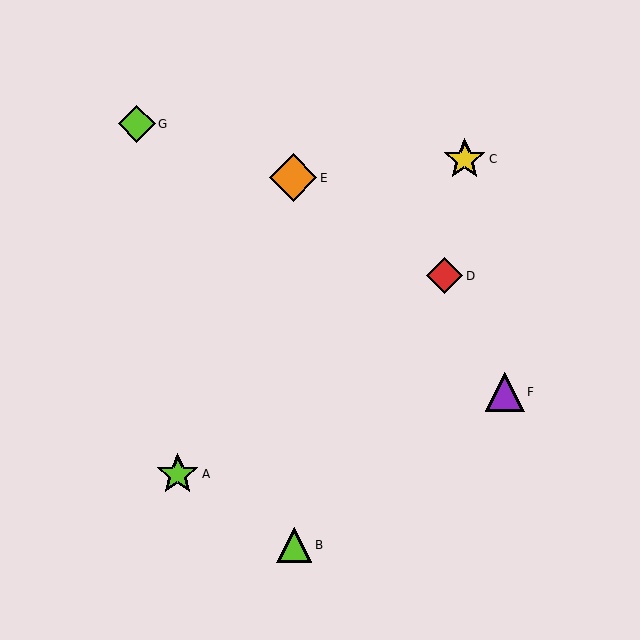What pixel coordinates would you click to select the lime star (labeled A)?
Click at (178, 474) to select the lime star A.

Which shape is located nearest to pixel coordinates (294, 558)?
The lime triangle (labeled B) at (294, 545) is nearest to that location.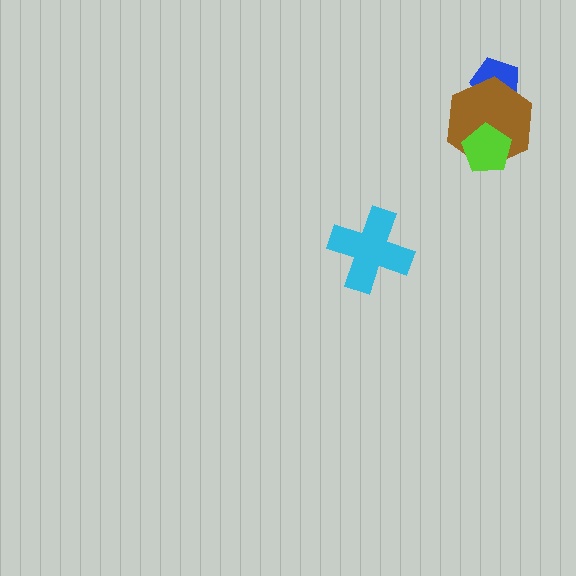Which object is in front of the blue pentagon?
The brown hexagon is in front of the blue pentagon.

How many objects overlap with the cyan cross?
0 objects overlap with the cyan cross.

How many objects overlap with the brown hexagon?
2 objects overlap with the brown hexagon.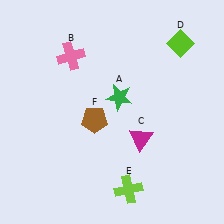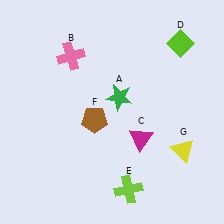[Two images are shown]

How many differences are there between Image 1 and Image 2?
There is 1 difference between the two images.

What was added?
A yellow triangle (G) was added in Image 2.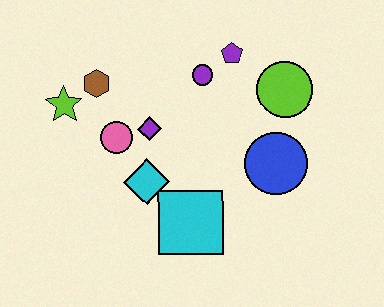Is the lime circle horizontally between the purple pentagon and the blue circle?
No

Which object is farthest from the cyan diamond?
The lime circle is farthest from the cyan diamond.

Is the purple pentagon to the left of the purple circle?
No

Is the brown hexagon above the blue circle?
Yes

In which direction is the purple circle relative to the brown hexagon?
The purple circle is to the right of the brown hexagon.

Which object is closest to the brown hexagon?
The lime star is closest to the brown hexagon.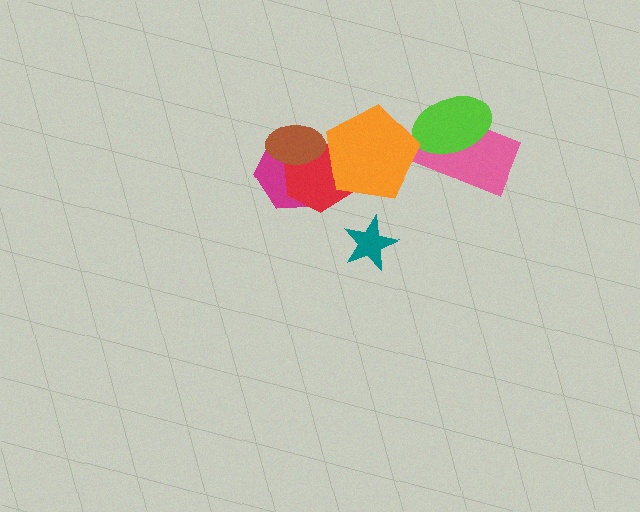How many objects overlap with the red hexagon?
3 objects overlap with the red hexagon.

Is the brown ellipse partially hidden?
No, no other shape covers it.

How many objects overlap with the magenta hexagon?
3 objects overlap with the magenta hexagon.